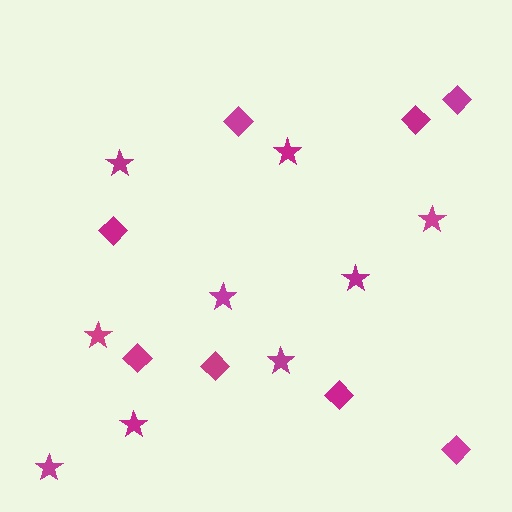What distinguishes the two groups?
There are 2 groups: one group of stars (9) and one group of diamonds (8).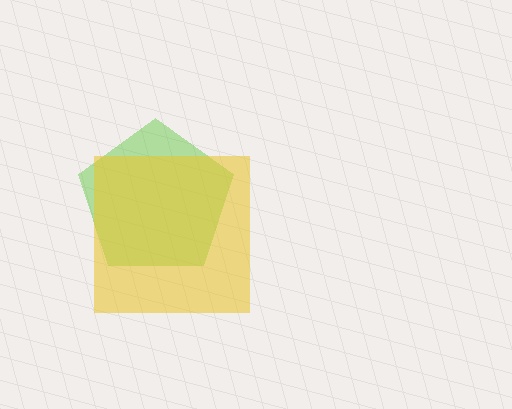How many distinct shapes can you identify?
There are 2 distinct shapes: a lime pentagon, a yellow square.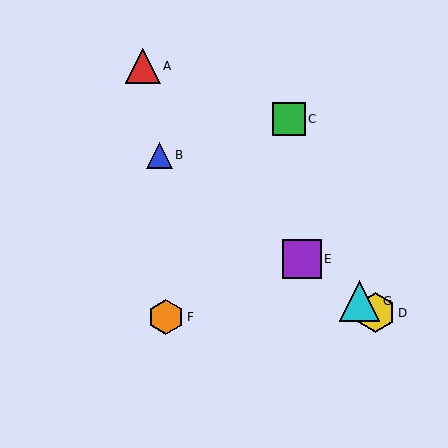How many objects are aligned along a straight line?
4 objects (B, D, E, G) are aligned along a straight line.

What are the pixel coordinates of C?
Object C is at (289, 119).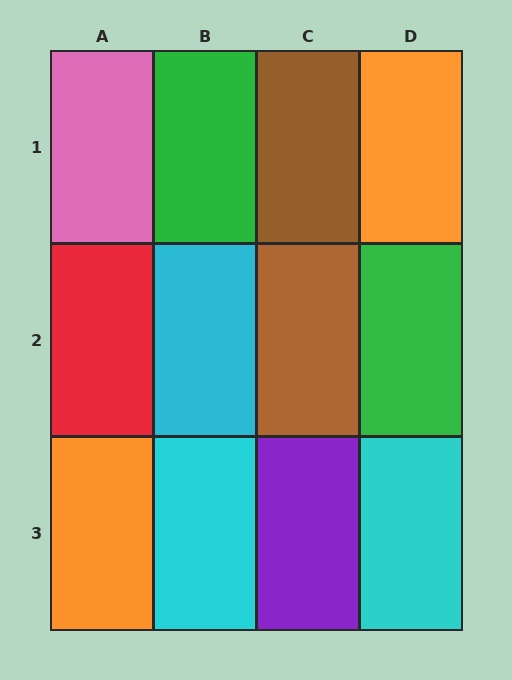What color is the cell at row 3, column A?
Orange.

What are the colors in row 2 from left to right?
Red, cyan, brown, green.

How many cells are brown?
2 cells are brown.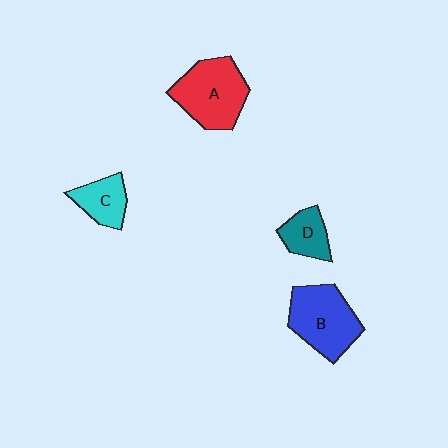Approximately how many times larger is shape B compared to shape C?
Approximately 1.9 times.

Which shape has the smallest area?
Shape D (teal).